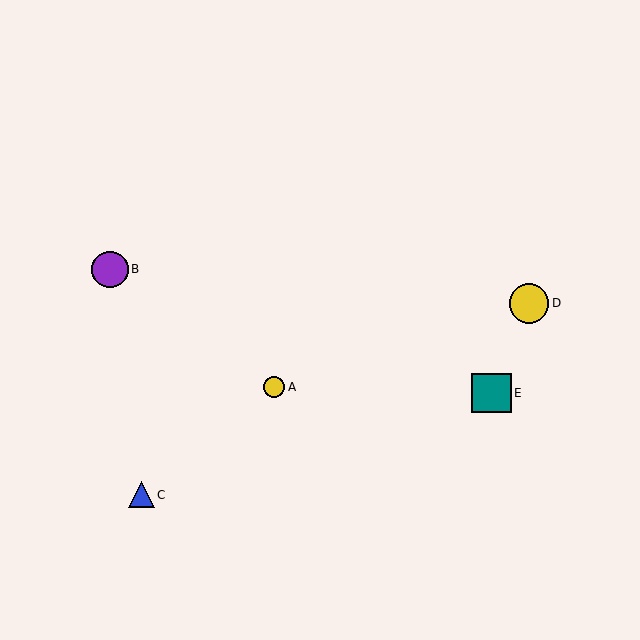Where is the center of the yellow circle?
The center of the yellow circle is at (529, 303).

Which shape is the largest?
The yellow circle (labeled D) is the largest.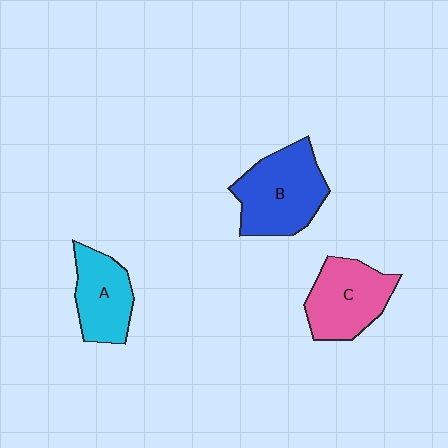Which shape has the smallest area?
Shape A (cyan).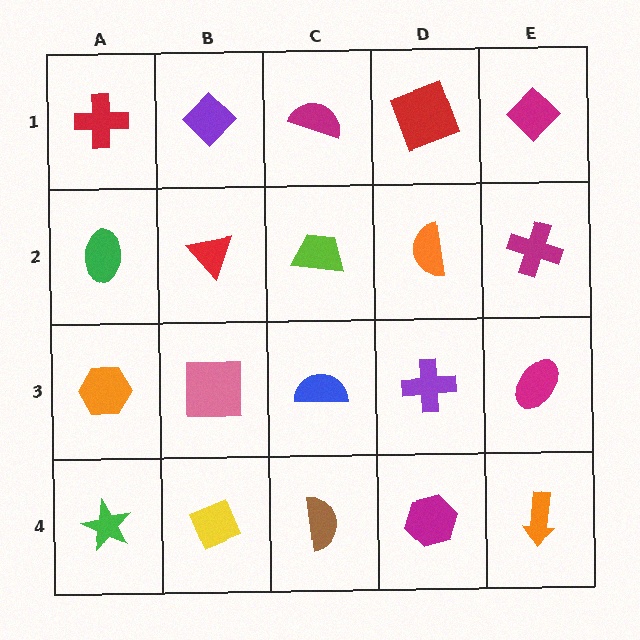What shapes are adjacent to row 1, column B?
A red triangle (row 2, column B), a red cross (row 1, column A), a magenta semicircle (row 1, column C).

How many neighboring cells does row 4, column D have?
3.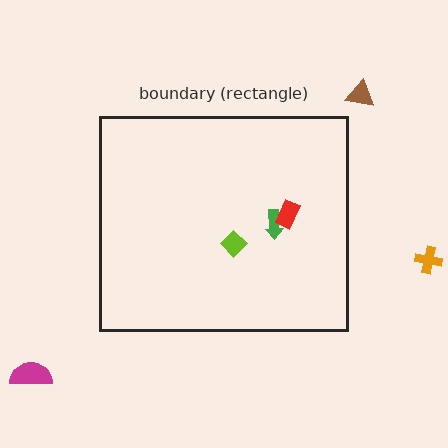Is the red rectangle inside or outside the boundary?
Inside.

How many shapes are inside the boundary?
3 inside, 3 outside.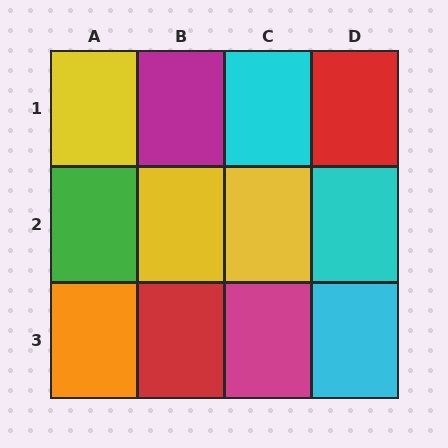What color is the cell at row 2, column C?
Yellow.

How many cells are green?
1 cell is green.